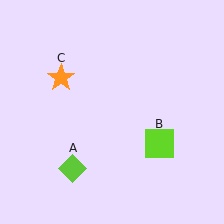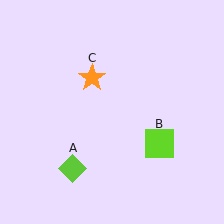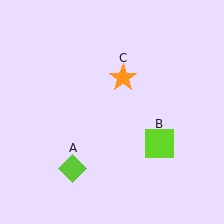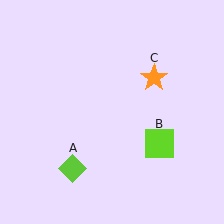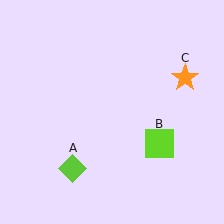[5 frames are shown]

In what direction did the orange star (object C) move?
The orange star (object C) moved right.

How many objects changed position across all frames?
1 object changed position: orange star (object C).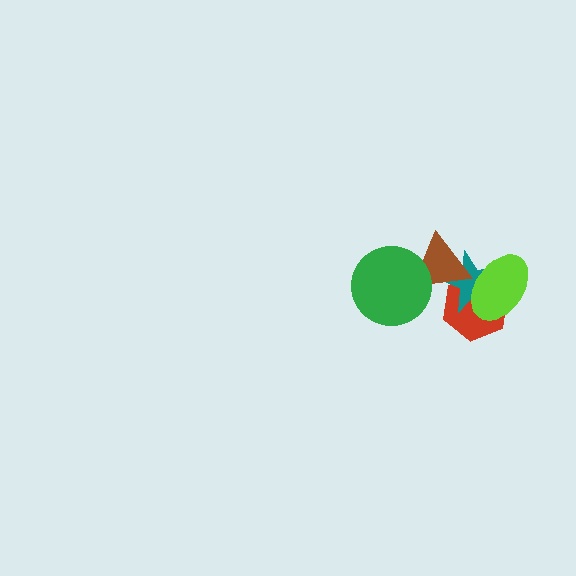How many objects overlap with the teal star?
3 objects overlap with the teal star.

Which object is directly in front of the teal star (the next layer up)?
The brown triangle is directly in front of the teal star.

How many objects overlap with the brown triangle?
4 objects overlap with the brown triangle.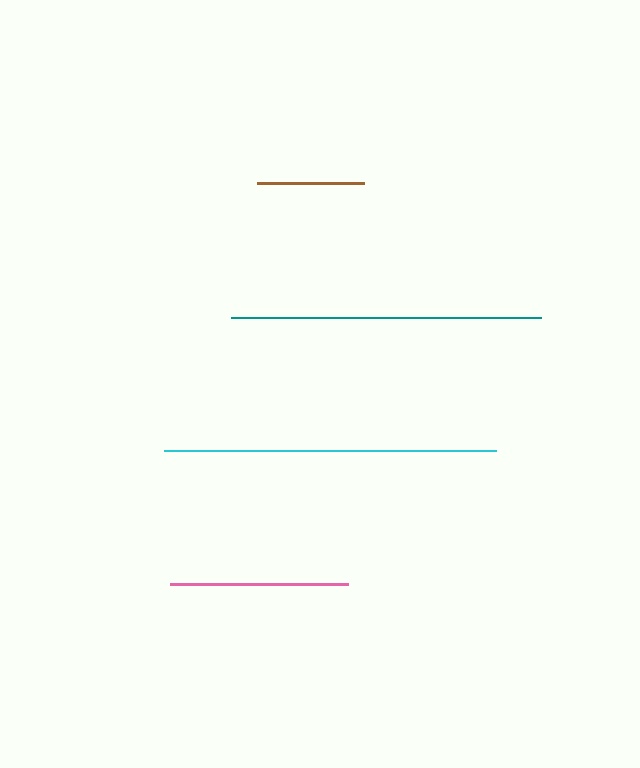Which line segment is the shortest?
The brown line is the shortest at approximately 107 pixels.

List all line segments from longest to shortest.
From longest to shortest: cyan, teal, pink, brown.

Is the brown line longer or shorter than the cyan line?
The cyan line is longer than the brown line.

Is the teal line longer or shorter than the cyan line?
The cyan line is longer than the teal line.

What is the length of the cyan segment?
The cyan segment is approximately 332 pixels long.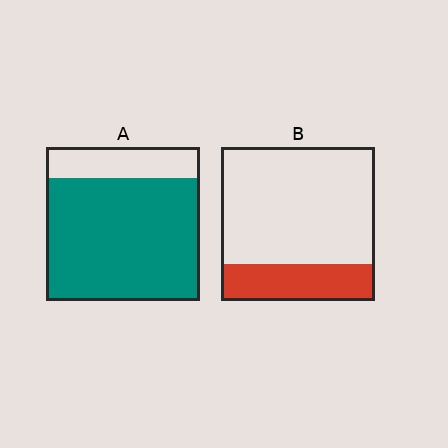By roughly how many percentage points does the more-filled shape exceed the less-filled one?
By roughly 55 percentage points (A over B).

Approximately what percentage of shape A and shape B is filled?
A is approximately 80% and B is approximately 25%.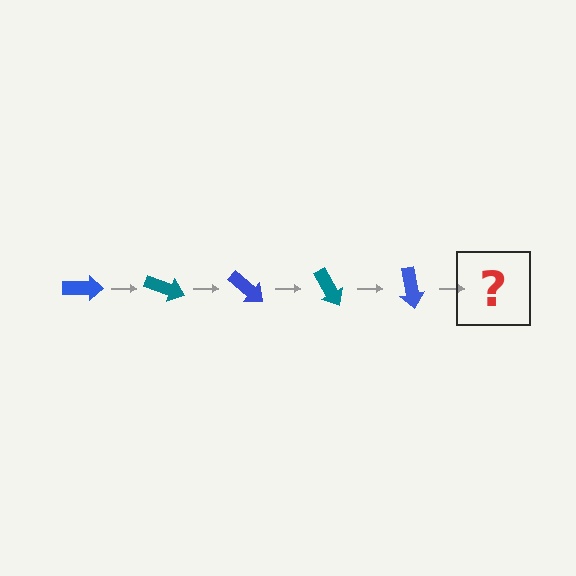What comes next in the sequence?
The next element should be a teal arrow, rotated 100 degrees from the start.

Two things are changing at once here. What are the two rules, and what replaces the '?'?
The two rules are that it rotates 20 degrees each step and the color cycles through blue and teal. The '?' should be a teal arrow, rotated 100 degrees from the start.